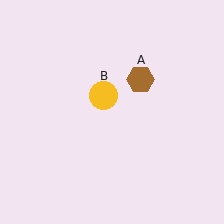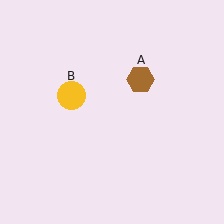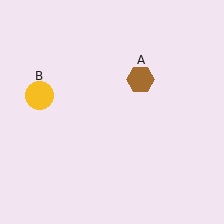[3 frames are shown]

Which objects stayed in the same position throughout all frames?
Brown hexagon (object A) remained stationary.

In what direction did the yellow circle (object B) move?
The yellow circle (object B) moved left.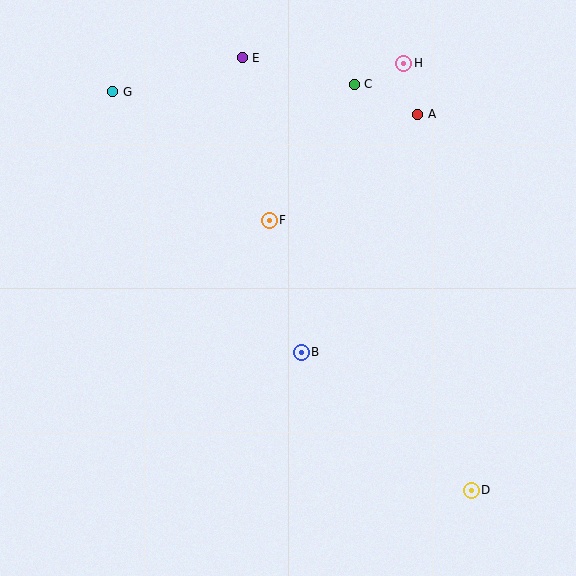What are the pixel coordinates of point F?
Point F is at (269, 220).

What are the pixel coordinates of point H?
Point H is at (404, 63).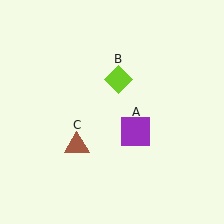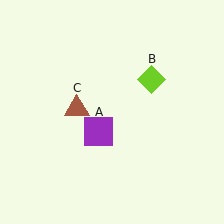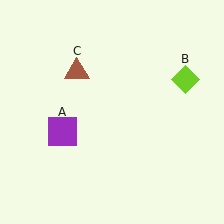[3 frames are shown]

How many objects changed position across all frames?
3 objects changed position: purple square (object A), lime diamond (object B), brown triangle (object C).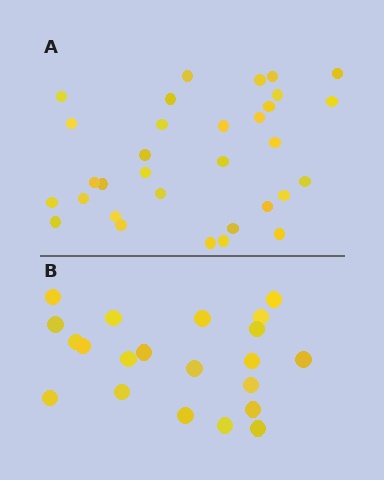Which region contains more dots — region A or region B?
Region A (the top region) has more dots.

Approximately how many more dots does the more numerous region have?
Region A has roughly 12 or so more dots than region B.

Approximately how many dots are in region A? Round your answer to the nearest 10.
About 30 dots. (The exact count is 32, which rounds to 30.)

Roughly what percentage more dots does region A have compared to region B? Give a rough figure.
About 50% more.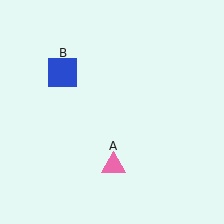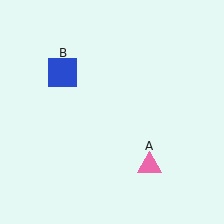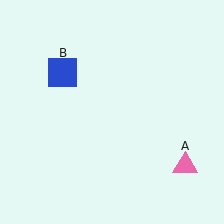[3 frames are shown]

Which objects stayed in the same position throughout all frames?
Blue square (object B) remained stationary.